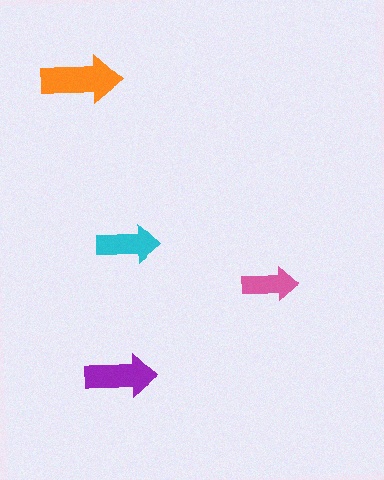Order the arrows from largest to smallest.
the orange one, the purple one, the cyan one, the pink one.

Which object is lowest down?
The purple arrow is bottommost.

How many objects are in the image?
There are 4 objects in the image.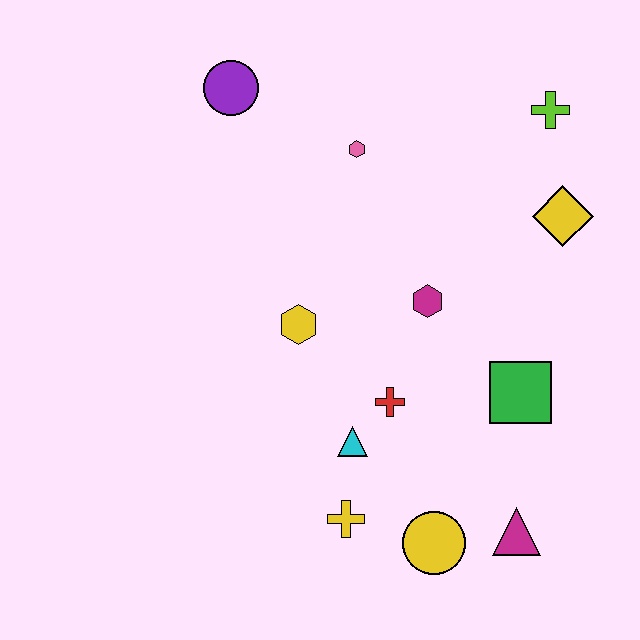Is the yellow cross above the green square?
No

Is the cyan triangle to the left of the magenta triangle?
Yes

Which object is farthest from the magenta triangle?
The purple circle is farthest from the magenta triangle.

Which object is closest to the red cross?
The cyan triangle is closest to the red cross.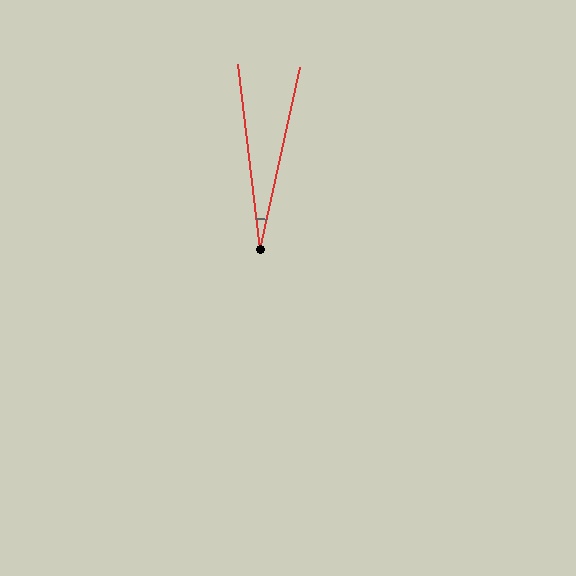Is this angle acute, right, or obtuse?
It is acute.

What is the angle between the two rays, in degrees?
Approximately 19 degrees.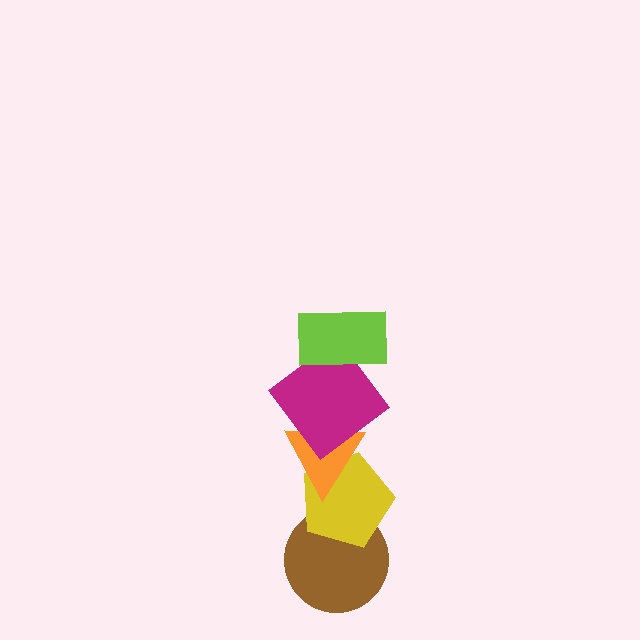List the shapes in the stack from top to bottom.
From top to bottom: the lime rectangle, the magenta diamond, the orange triangle, the yellow pentagon, the brown circle.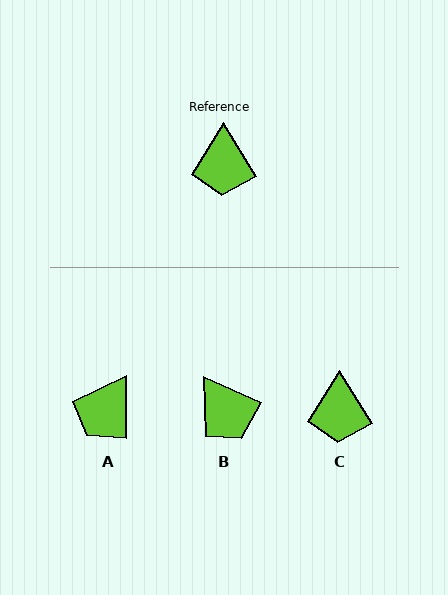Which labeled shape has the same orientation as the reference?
C.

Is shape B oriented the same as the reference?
No, it is off by about 33 degrees.